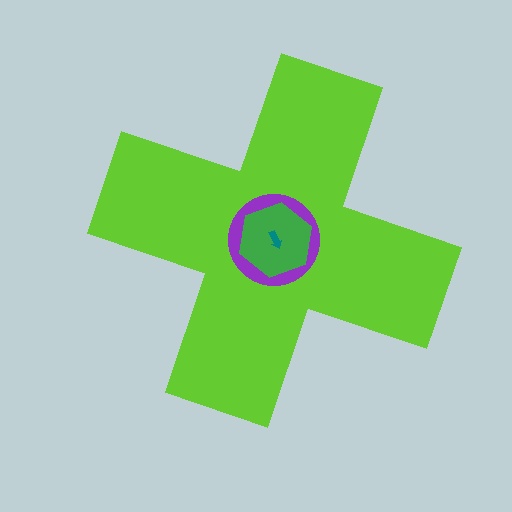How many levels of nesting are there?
4.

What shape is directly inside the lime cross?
The purple circle.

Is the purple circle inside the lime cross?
Yes.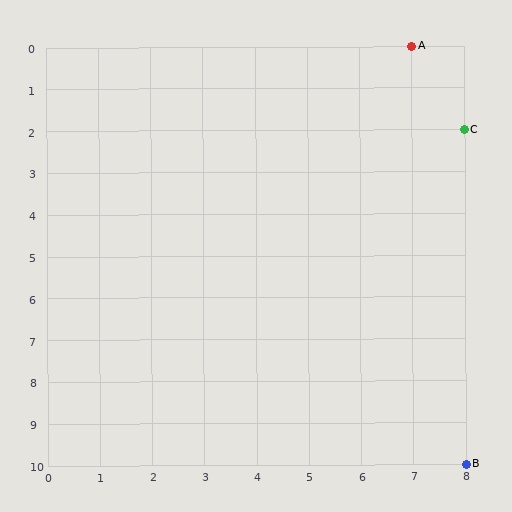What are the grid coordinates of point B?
Point B is at grid coordinates (8, 10).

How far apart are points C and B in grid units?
Points C and B are 8 rows apart.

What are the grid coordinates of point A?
Point A is at grid coordinates (7, 0).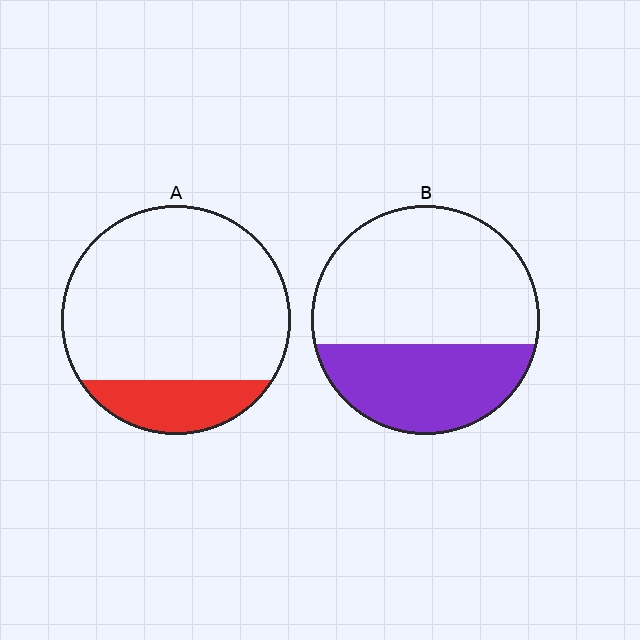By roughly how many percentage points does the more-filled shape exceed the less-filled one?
By roughly 20 percentage points (B over A).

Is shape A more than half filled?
No.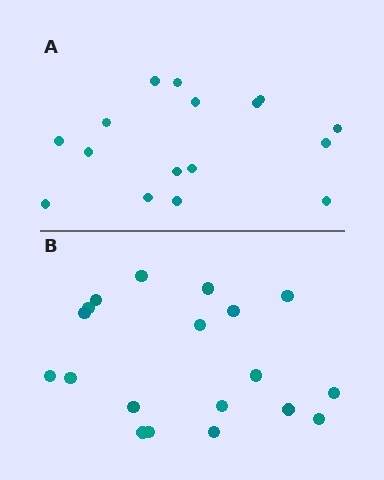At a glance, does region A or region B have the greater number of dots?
Region B (the bottom region) has more dots.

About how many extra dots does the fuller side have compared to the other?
Region B has just a few more — roughly 2 or 3 more dots than region A.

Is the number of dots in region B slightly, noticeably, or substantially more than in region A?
Region B has only slightly more — the two regions are fairly close. The ratio is roughly 1.2 to 1.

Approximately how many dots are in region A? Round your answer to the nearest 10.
About 20 dots. (The exact count is 16, which rounds to 20.)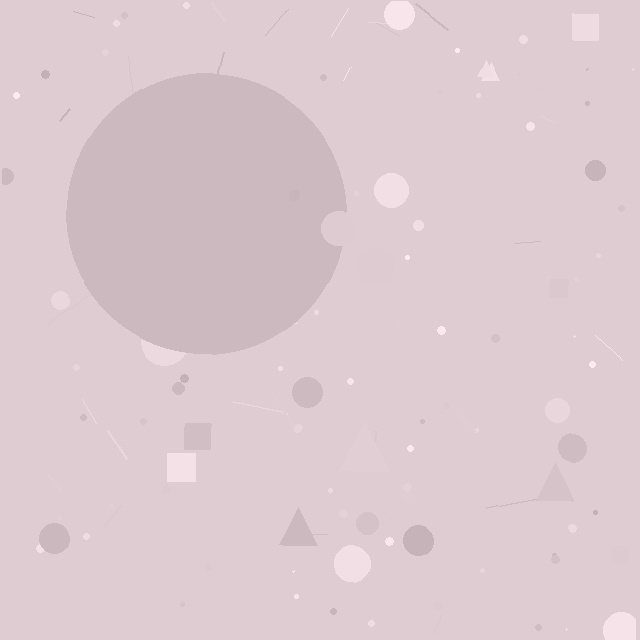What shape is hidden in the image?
A circle is hidden in the image.